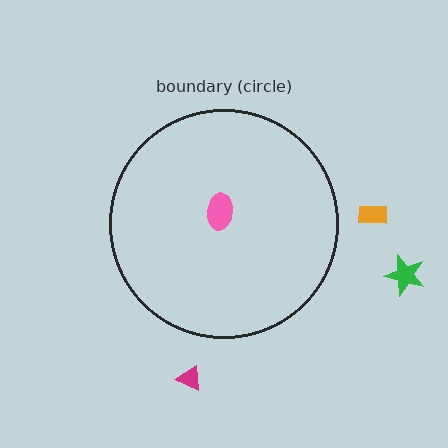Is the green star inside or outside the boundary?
Outside.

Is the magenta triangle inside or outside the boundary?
Outside.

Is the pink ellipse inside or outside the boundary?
Inside.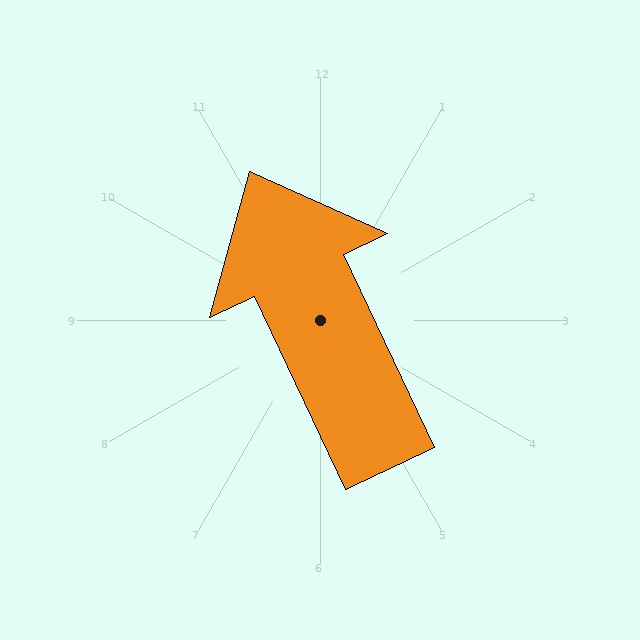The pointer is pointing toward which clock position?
Roughly 11 o'clock.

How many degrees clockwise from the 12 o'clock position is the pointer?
Approximately 335 degrees.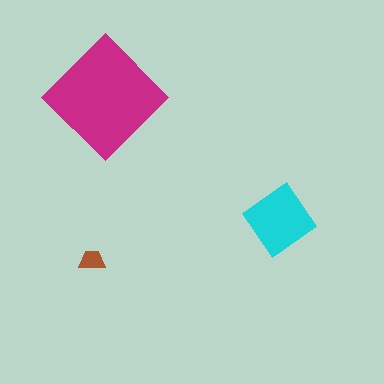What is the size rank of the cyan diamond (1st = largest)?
2nd.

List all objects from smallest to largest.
The brown trapezoid, the cyan diamond, the magenta diamond.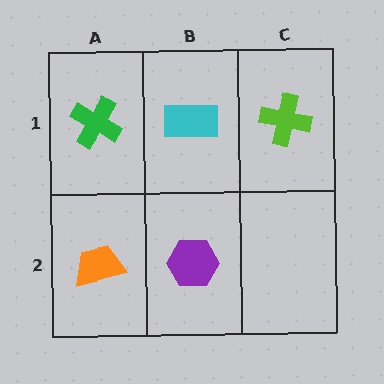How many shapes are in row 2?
2 shapes.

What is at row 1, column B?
A cyan rectangle.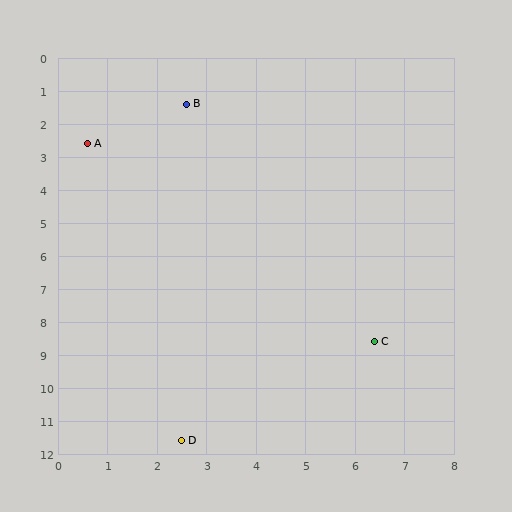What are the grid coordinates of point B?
Point B is at approximately (2.6, 1.4).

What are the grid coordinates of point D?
Point D is at approximately (2.5, 11.6).